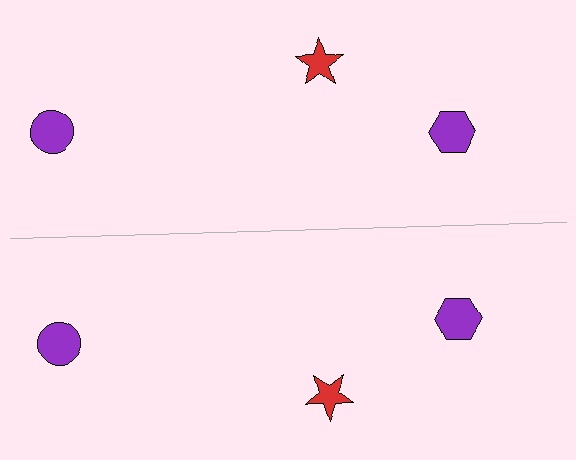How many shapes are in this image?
There are 6 shapes in this image.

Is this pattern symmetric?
Yes, this pattern has bilateral (reflection) symmetry.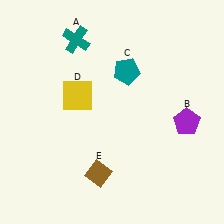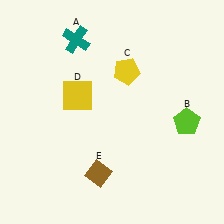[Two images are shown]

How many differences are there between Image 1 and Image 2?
There are 2 differences between the two images.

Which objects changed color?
B changed from purple to lime. C changed from teal to yellow.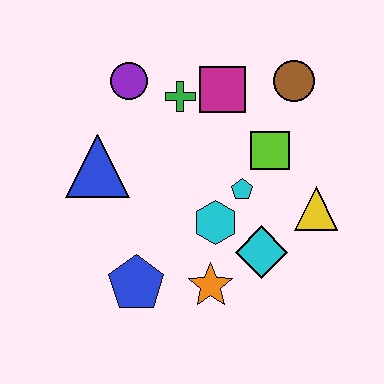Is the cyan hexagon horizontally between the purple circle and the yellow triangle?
Yes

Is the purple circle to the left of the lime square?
Yes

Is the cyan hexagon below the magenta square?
Yes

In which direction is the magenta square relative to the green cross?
The magenta square is to the right of the green cross.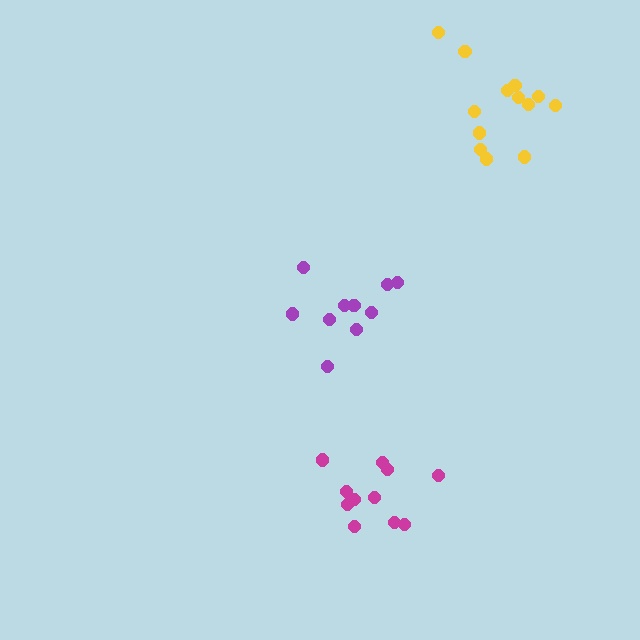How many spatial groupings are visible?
There are 3 spatial groupings.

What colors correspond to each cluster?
The clusters are colored: magenta, purple, yellow.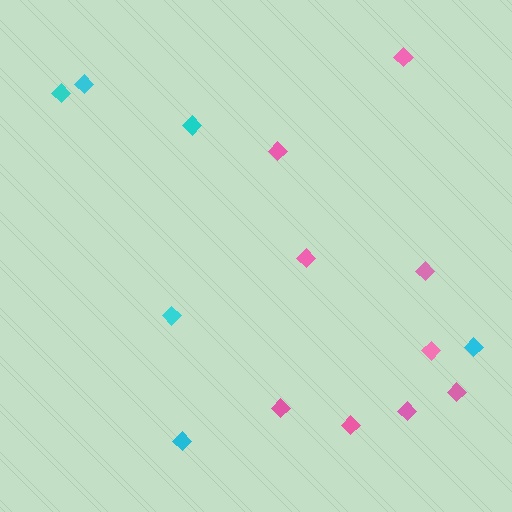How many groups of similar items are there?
There are 2 groups: one group of cyan diamonds (6) and one group of pink diamonds (9).